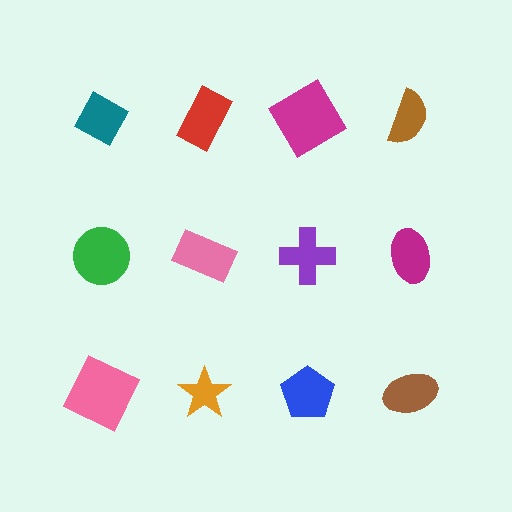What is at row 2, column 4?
A magenta ellipse.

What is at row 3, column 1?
A pink square.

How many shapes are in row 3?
4 shapes.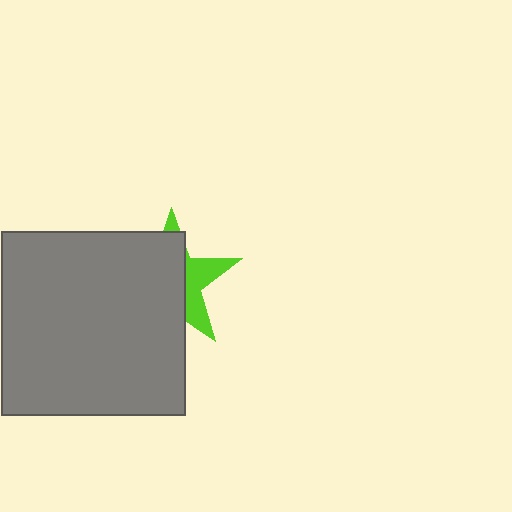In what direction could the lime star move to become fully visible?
The lime star could move right. That would shift it out from behind the gray square entirely.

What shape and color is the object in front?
The object in front is a gray square.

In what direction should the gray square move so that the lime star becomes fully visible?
The gray square should move left. That is the shortest direction to clear the overlap and leave the lime star fully visible.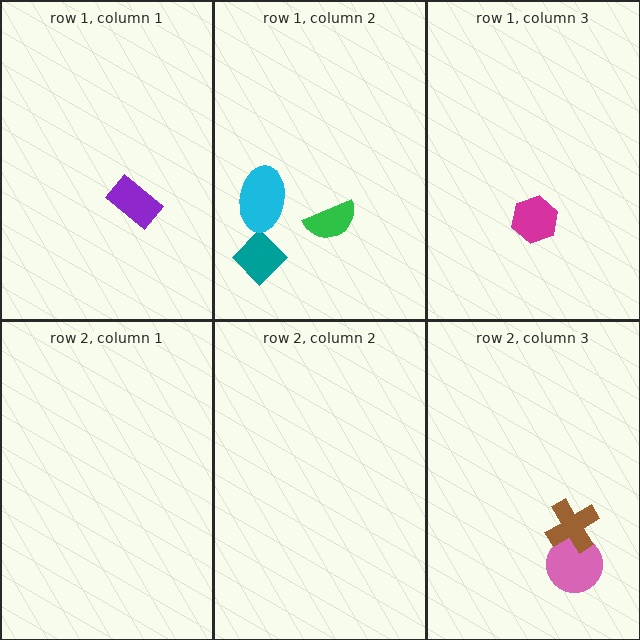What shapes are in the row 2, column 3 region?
The pink circle, the brown cross.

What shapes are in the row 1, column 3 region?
The magenta hexagon.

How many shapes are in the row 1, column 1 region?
1.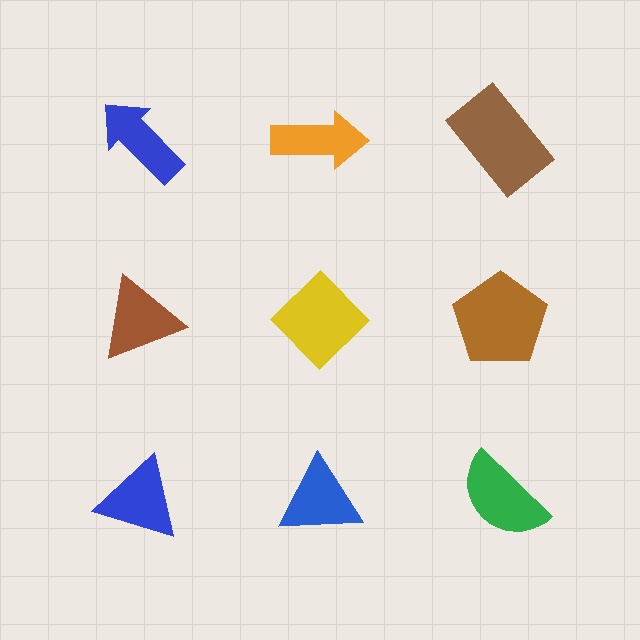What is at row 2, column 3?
A brown pentagon.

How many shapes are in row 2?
3 shapes.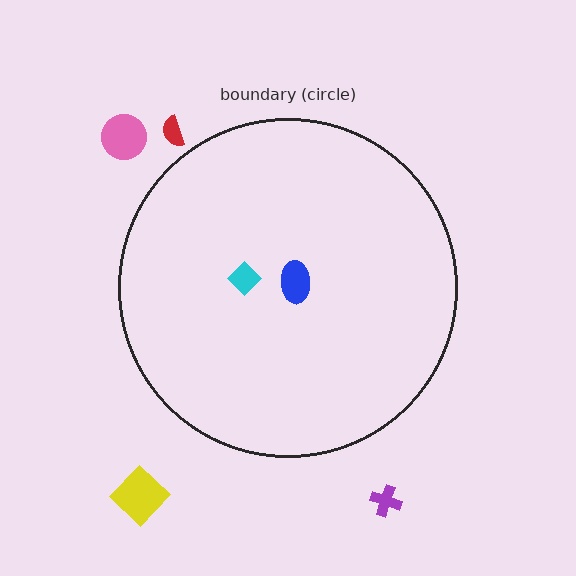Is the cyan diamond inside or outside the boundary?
Inside.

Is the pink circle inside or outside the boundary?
Outside.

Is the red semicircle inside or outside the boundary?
Outside.